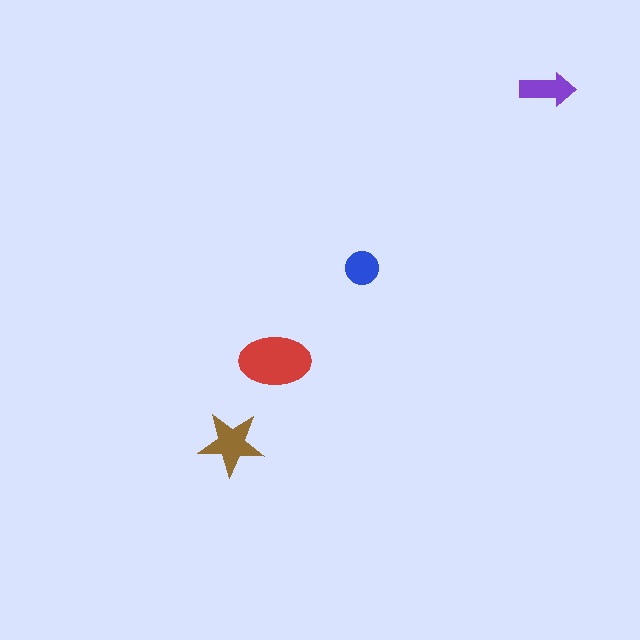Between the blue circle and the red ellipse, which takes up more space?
The red ellipse.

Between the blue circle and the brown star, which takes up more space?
The brown star.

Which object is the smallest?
The blue circle.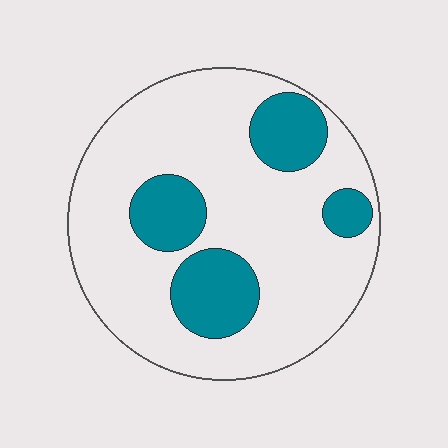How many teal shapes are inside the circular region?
4.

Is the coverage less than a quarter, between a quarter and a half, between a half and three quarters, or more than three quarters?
Less than a quarter.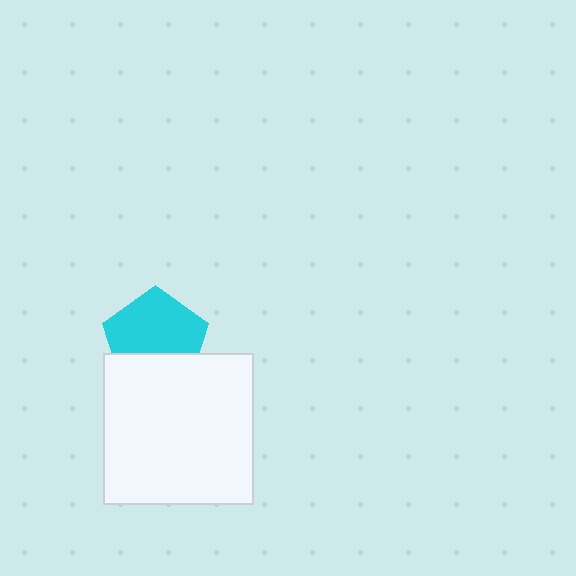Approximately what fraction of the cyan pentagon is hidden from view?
Roughly 35% of the cyan pentagon is hidden behind the white square.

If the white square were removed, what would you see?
You would see the complete cyan pentagon.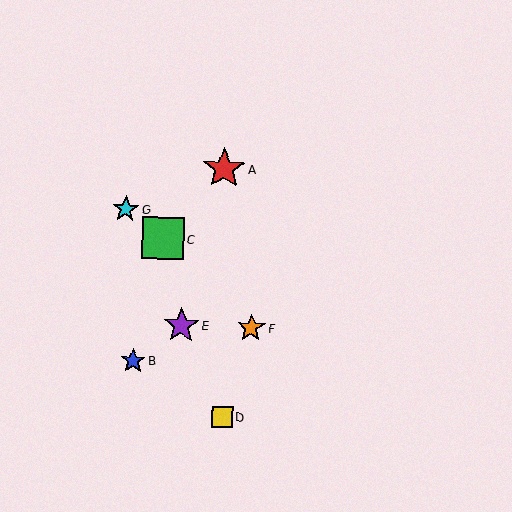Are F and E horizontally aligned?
Yes, both are at y≈328.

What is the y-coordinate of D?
Object D is at y≈417.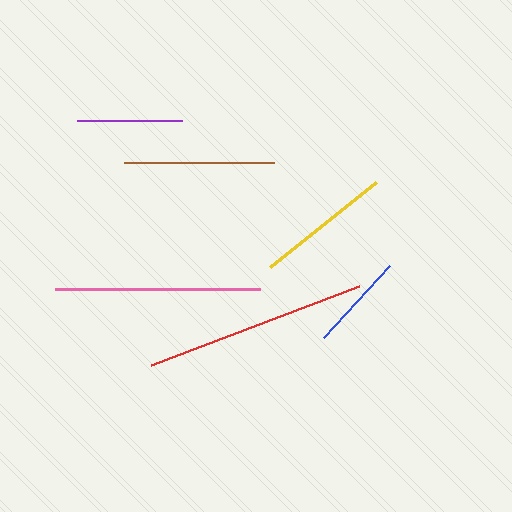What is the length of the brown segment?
The brown segment is approximately 150 pixels long.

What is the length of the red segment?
The red segment is approximately 223 pixels long.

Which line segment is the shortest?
The blue line is the shortest at approximately 97 pixels.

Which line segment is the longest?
The red line is the longest at approximately 223 pixels.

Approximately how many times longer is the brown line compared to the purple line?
The brown line is approximately 1.4 times the length of the purple line.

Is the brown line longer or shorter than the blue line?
The brown line is longer than the blue line.